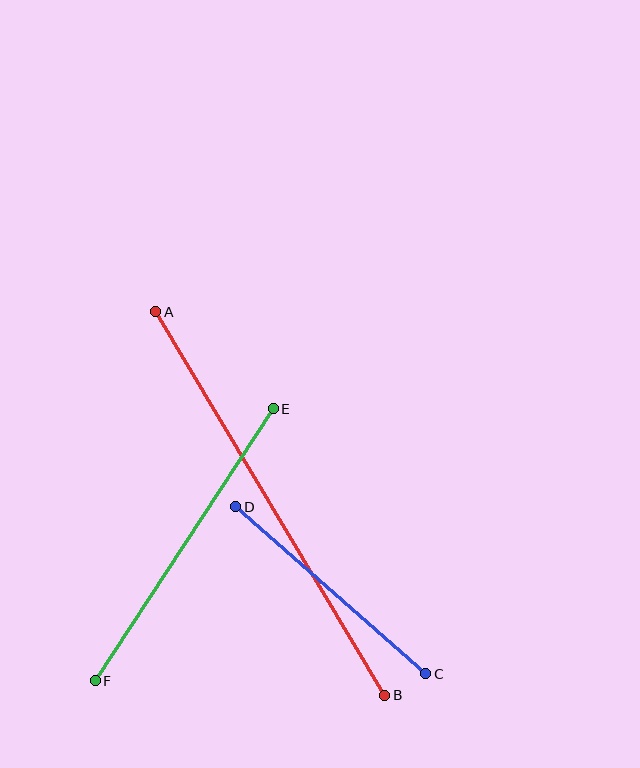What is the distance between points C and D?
The distance is approximately 253 pixels.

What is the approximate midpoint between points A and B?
The midpoint is at approximately (270, 504) pixels.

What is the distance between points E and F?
The distance is approximately 325 pixels.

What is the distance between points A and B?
The distance is approximately 446 pixels.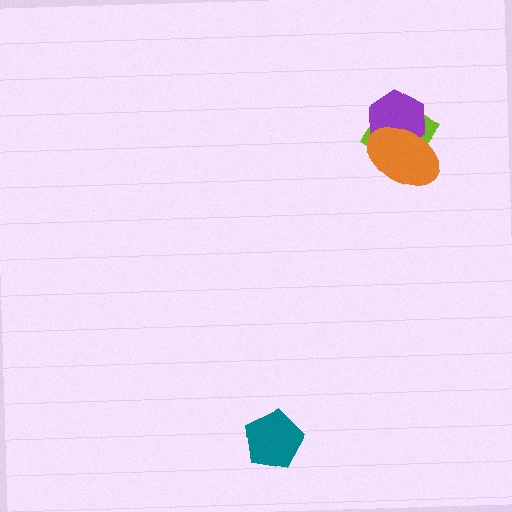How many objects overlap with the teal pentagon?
0 objects overlap with the teal pentagon.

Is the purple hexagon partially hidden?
Yes, it is partially covered by another shape.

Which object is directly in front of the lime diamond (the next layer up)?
The purple hexagon is directly in front of the lime diamond.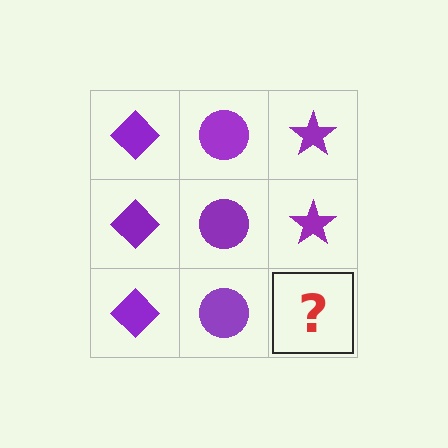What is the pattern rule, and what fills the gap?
The rule is that each column has a consistent shape. The gap should be filled with a purple star.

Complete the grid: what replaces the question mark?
The question mark should be replaced with a purple star.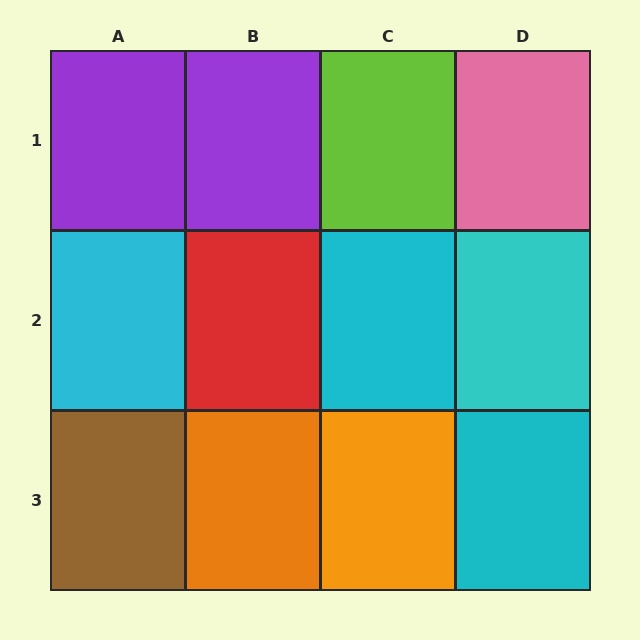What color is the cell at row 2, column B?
Red.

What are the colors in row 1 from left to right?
Purple, purple, lime, pink.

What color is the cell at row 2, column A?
Cyan.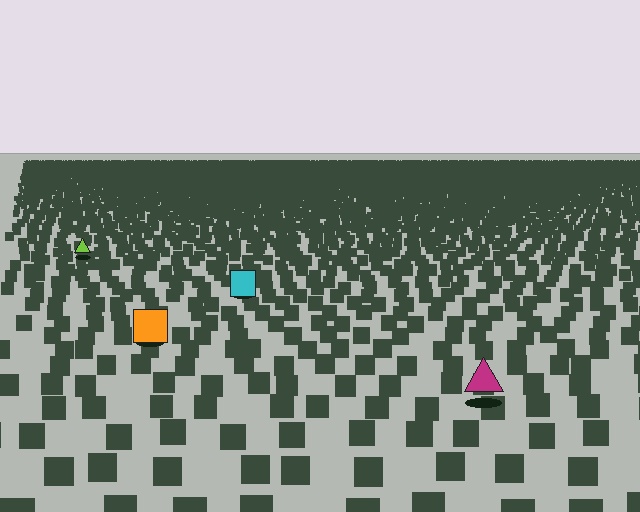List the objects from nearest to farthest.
From nearest to farthest: the magenta triangle, the orange square, the cyan square, the lime triangle.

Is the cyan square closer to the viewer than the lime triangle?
Yes. The cyan square is closer — you can tell from the texture gradient: the ground texture is coarser near it.